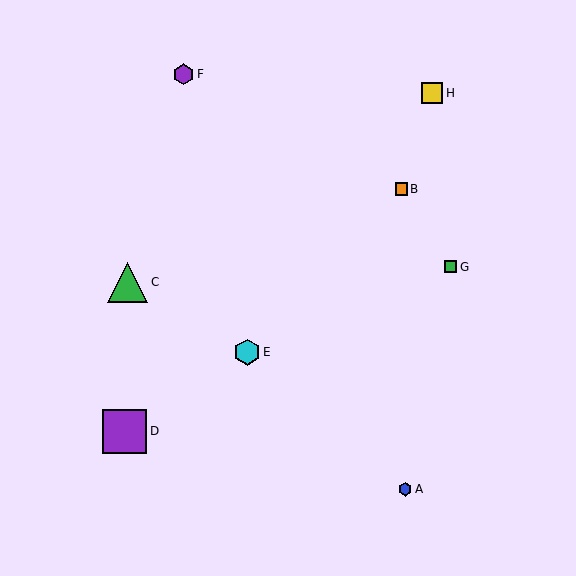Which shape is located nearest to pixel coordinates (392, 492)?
The blue hexagon (labeled A) at (405, 489) is nearest to that location.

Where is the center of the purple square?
The center of the purple square is at (125, 431).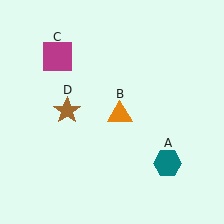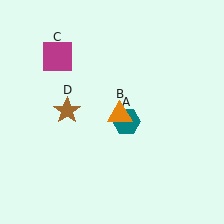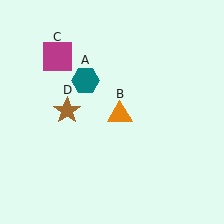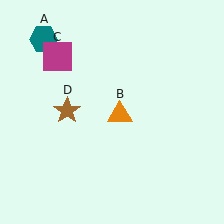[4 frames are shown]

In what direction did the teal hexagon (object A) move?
The teal hexagon (object A) moved up and to the left.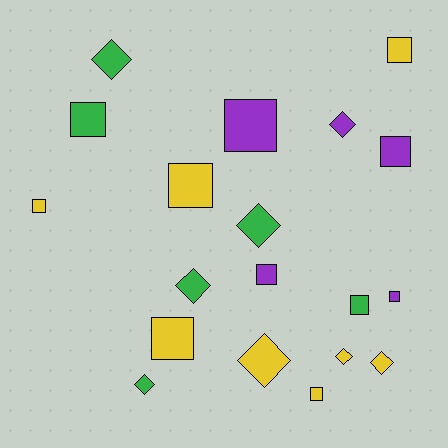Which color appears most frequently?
Yellow, with 8 objects.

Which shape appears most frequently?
Square, with 11 objects.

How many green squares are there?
There are 2 green squares.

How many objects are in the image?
There are 19 objects.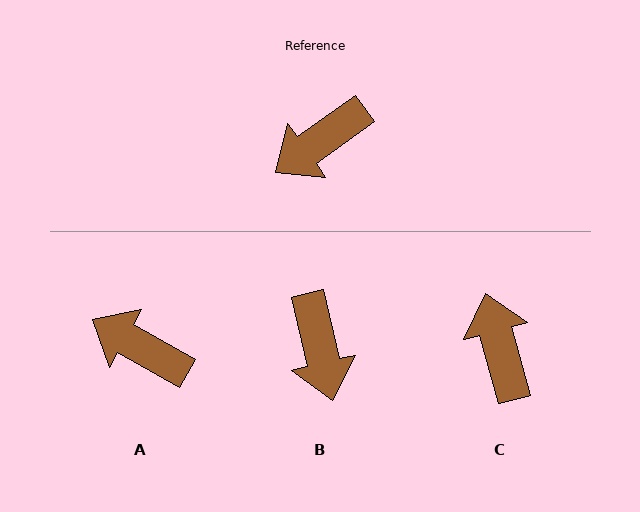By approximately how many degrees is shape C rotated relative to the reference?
Approximately 110 degrees clockwise.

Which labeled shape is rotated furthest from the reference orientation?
C, about 110 degrees away.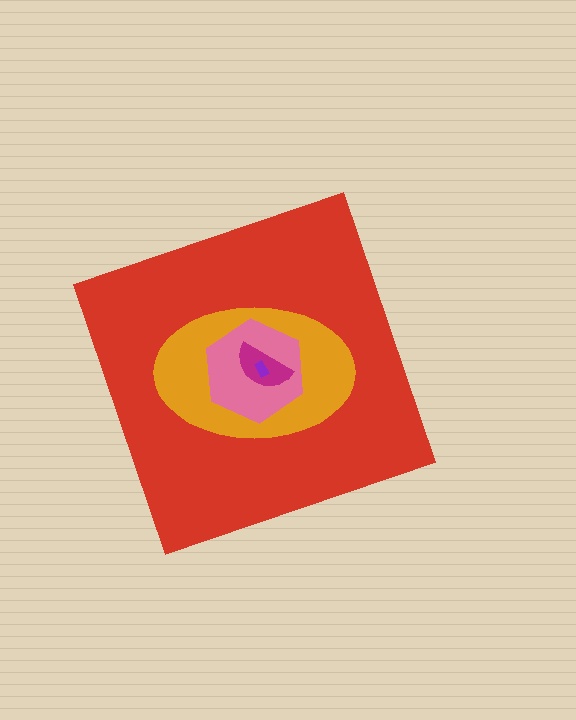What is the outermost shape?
The red diamond.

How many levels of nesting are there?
5.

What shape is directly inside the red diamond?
The orange ellipse.